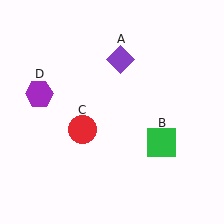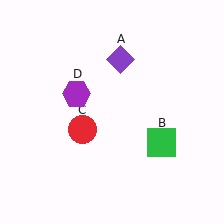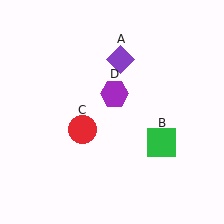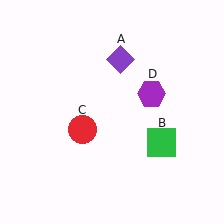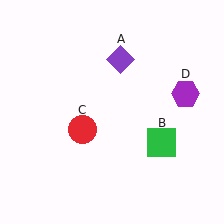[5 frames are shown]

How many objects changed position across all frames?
1 object changed position: purple hexagon (object D).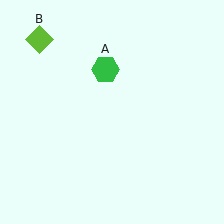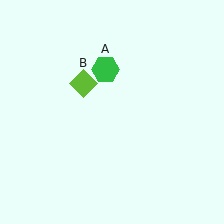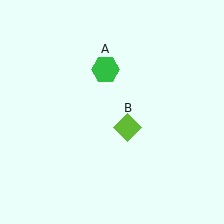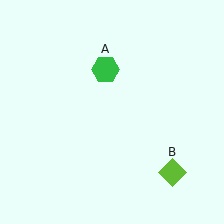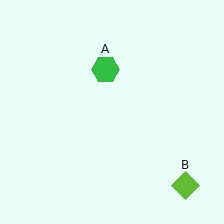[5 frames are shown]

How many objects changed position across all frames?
1 object changed position: lime diamond (object B).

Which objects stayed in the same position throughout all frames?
Green hexagon (object A) remained stationary.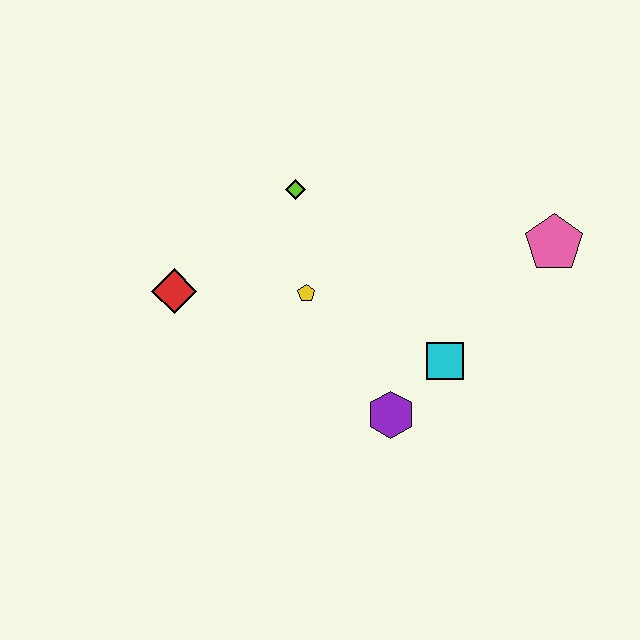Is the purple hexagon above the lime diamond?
No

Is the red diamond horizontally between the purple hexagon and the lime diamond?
No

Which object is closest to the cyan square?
The purple hexagon is closest to the cyan square.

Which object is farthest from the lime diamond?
The pink pentagon is farthest from the lime diamond.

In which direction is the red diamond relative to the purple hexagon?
The red diamond is to the left of the purple hexagon.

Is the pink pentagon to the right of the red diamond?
Yes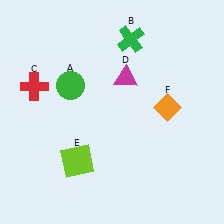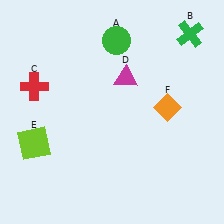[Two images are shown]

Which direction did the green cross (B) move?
The green cross (B) moved right.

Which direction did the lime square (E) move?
The lime square (E) moved left.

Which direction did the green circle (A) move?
The green circle (A) moved right.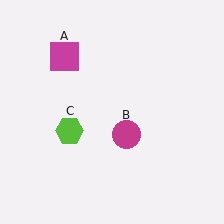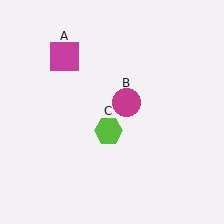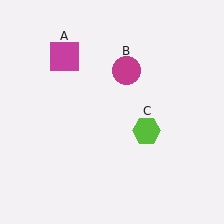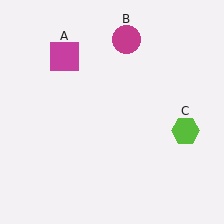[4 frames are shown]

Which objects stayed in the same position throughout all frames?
Magenta square (object A) remained stationary.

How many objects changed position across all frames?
2 objects changed position: magenta circle (object B), lime hexagon (object C).